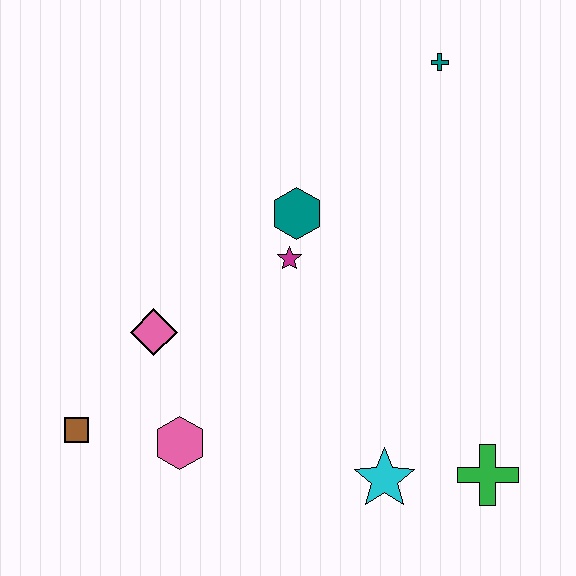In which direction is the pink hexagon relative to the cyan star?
The pink hexagon is to the left of the cyan star.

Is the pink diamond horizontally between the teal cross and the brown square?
Yes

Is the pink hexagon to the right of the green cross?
No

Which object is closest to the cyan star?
The green cross is closest to the cyan star.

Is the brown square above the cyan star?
Yes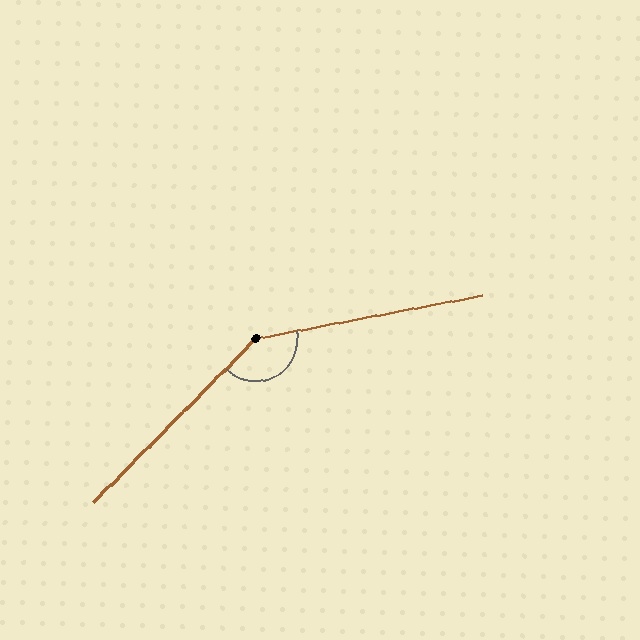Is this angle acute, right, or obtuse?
It is obtuse.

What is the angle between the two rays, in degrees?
Approximately 146 degrees.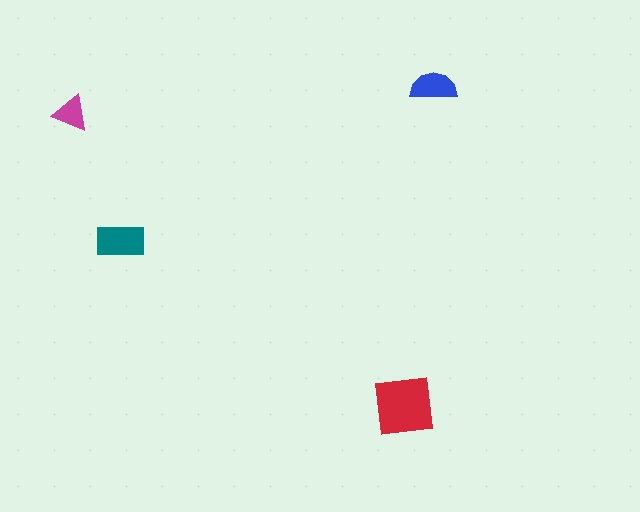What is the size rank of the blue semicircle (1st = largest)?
3rd.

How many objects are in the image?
There are 4 objects in the image.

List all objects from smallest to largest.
The magenta triangle, the blue semicircle, the teal rectangle, the red square.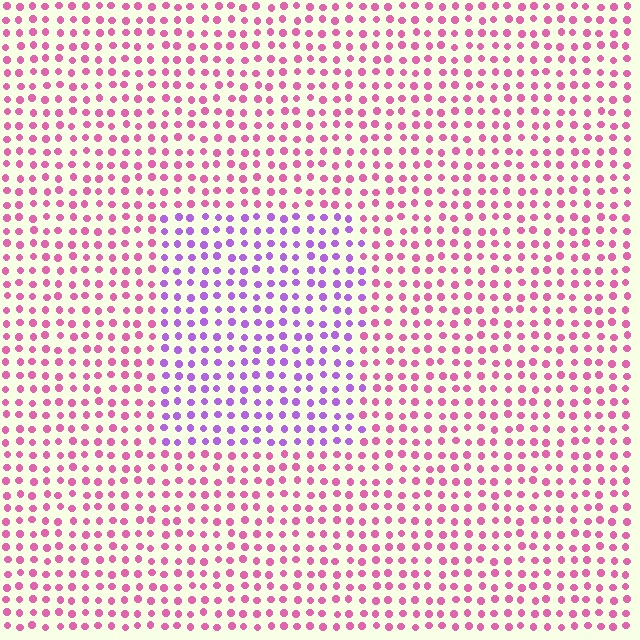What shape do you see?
I see a rectangle.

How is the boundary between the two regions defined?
The boundary is defined purely by a slight shift in hue (about 47 degrees). Spacing, size, and orientation are identical on both sides.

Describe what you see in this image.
The image is filled with small pink elements in a uniform arrangement. A rectangle-shaped region is visible where the elements are tinted to a slightly different hue, forming a subtle color boundary.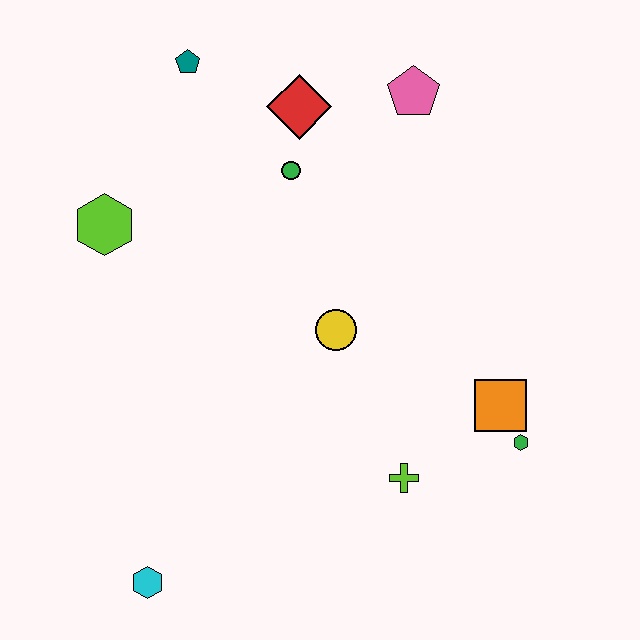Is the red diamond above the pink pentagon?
No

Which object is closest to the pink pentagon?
The red diamond is closest to the pink pentagon.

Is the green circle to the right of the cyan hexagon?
Yes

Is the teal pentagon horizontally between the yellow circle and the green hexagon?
No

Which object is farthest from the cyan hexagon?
The pink pentagon is farthest from the cyan hexagon.